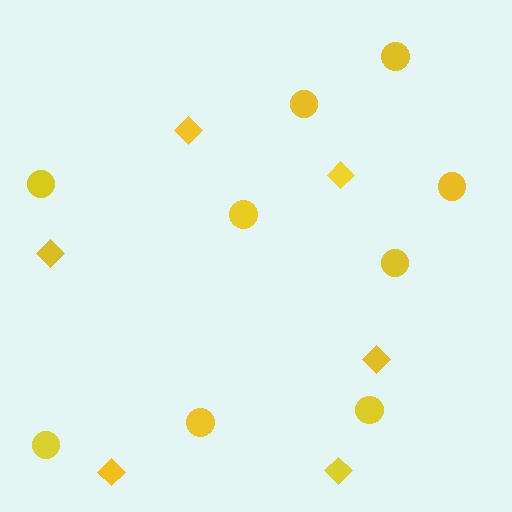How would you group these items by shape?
There are 2 groups: one group of diamonds (6) and one group of circles (9).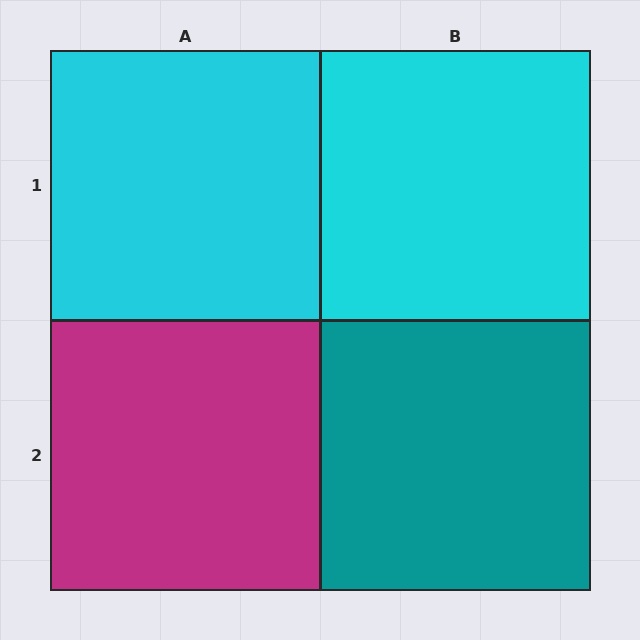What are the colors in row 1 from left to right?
Cyan, cyan.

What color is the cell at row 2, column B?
Teal.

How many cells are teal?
1 cell is teal.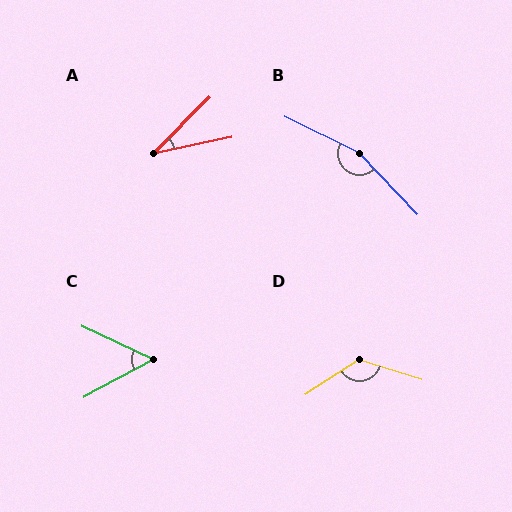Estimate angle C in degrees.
Approximately 53 degrees.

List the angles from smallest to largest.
A (33°), C (53°), D (129°), B (160°).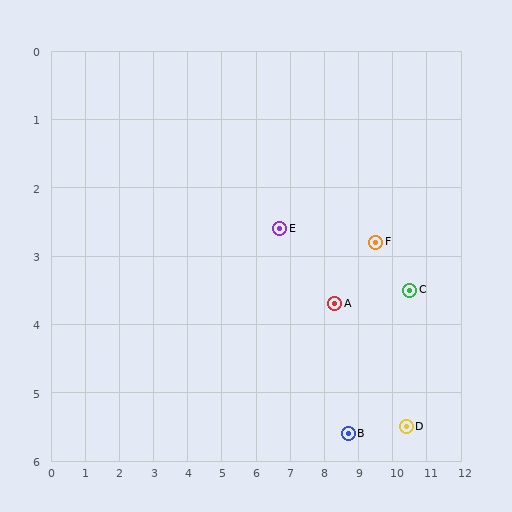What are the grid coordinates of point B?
Point B is at approximately (8.7, 5.6).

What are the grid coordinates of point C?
Point C is at approximately (10.5, 3.5).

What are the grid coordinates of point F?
Point F is at approximately (9.5, 2.8).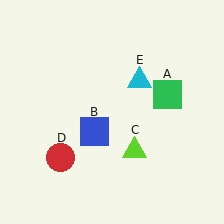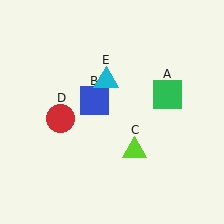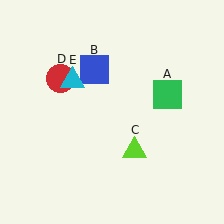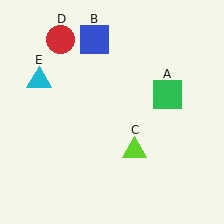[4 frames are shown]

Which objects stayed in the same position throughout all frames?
Green square (object A) and lime triangle (object C) remained stationary.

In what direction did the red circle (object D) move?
The red circle (object D) moved up.